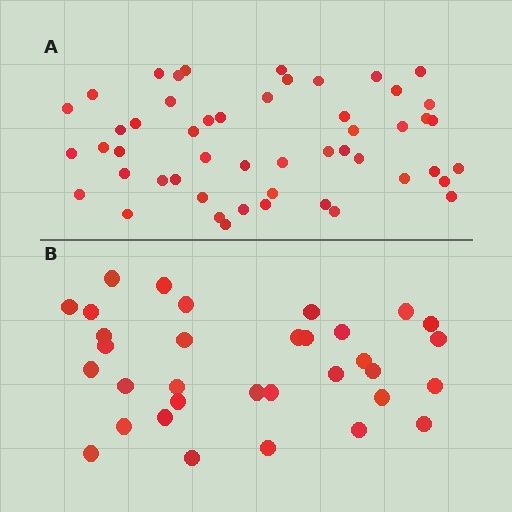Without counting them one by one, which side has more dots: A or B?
Region A (the top region) has more dots.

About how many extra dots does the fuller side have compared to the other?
Region A has approximately 20 more dots than region B.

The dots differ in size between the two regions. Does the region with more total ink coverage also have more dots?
No. Region B has more total ink coverage because its dots are larger, but region A actually contains more individual dots. Total area can be misleading — the number of items is what matters here.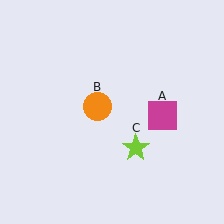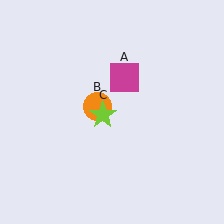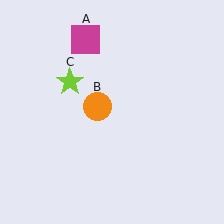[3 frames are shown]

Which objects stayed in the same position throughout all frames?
Orange circle (object B) remained stationary.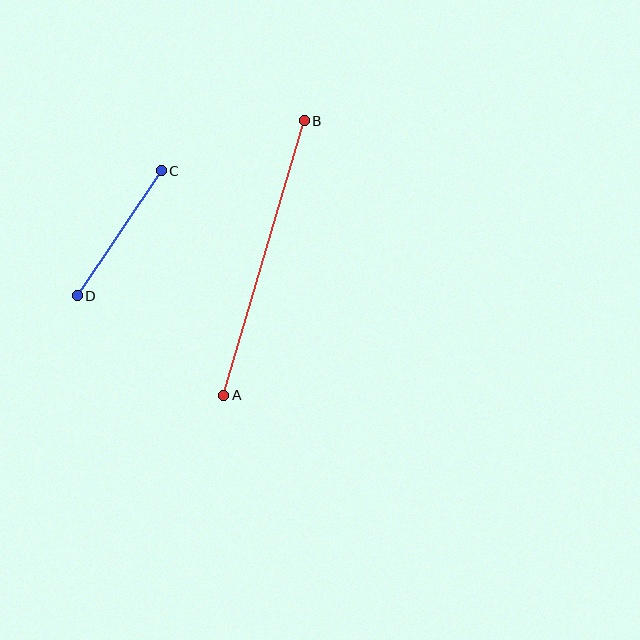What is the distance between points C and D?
The distance is approximately 150 pixels.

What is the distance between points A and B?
The distance is approximately 286 pixels.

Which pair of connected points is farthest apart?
Points A and B are farthest apart.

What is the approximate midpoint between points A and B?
The midpoint is at approximately (264, 258) pixels.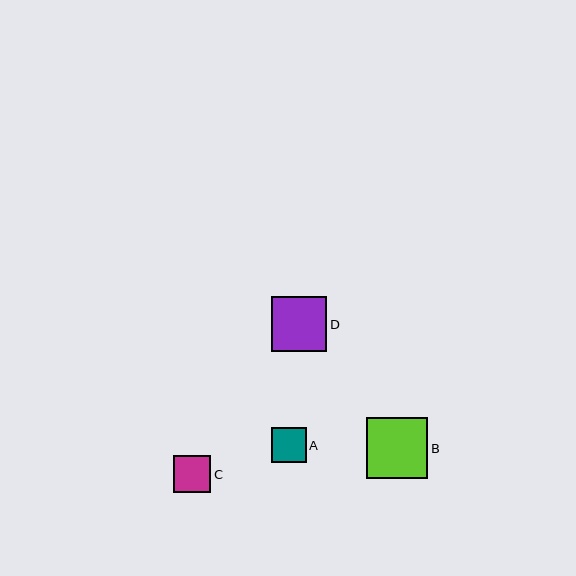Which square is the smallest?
Square A is the smallest with a size of approximately 35 pixels.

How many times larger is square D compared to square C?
Square D is approximately 1.5 times the size of square C.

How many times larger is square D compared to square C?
Square D is approximately 1.5 times the size of square C.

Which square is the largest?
Square B is the largest with a size of approximately 61 pixels.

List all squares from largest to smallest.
From largest to smallest: B, D, C, A.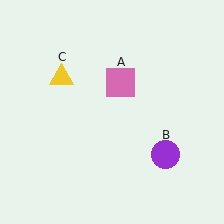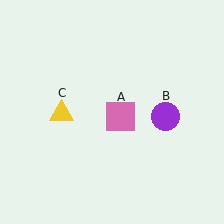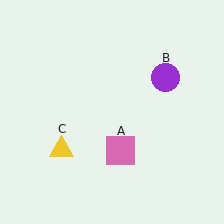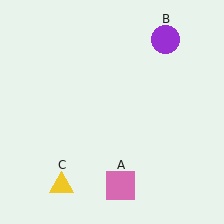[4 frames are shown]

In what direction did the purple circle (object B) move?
The purple circle (object B) moved up.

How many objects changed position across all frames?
3 objects changed position: pink square (object A), purple circle (object B), yellow triangle (object C).